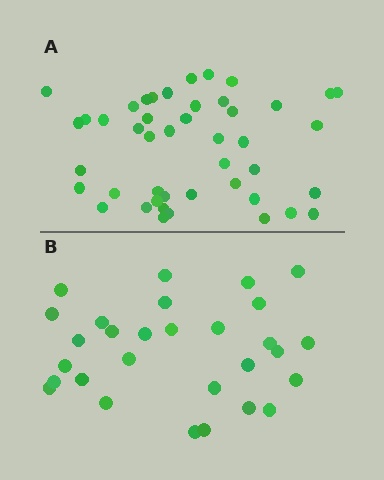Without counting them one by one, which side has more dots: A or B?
Region A (the top region) has more dots.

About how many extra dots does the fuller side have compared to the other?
Region A has approximately 15 more dots than region B.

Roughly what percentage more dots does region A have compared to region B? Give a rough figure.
About 55% more.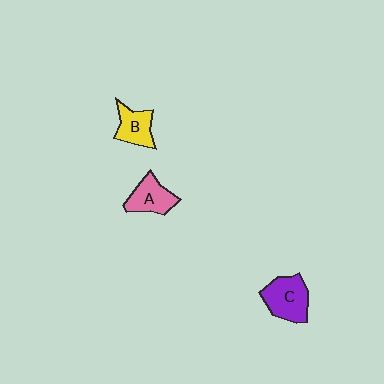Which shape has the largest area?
Shape C (purple).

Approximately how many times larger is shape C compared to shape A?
Approximately 1.3 times.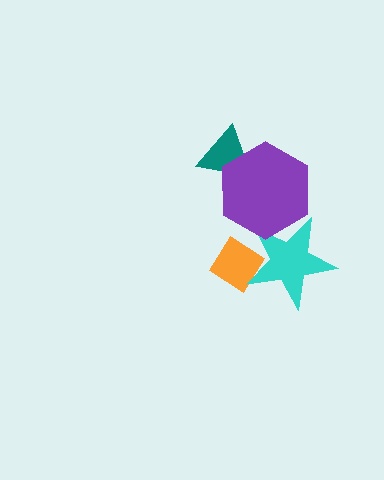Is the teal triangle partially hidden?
Yes, it is partially covered by another shape.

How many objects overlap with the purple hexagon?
2 objects overlap with the purple hexagon.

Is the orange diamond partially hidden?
Yes, it is partially covered by another shape.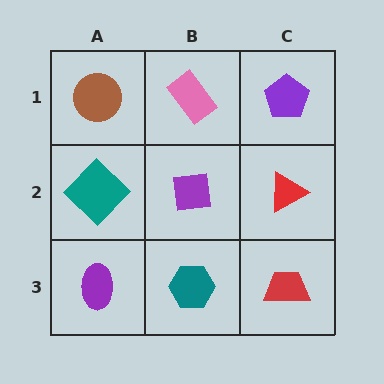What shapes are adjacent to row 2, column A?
A brown circle (row 1, column A), a purple ellipse (row 3, column A), a purple square (row 2, column B).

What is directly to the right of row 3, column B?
A red trapezoid.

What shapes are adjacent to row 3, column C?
A red triangle (row 2, column C), a teal hexagon (row 3, column B).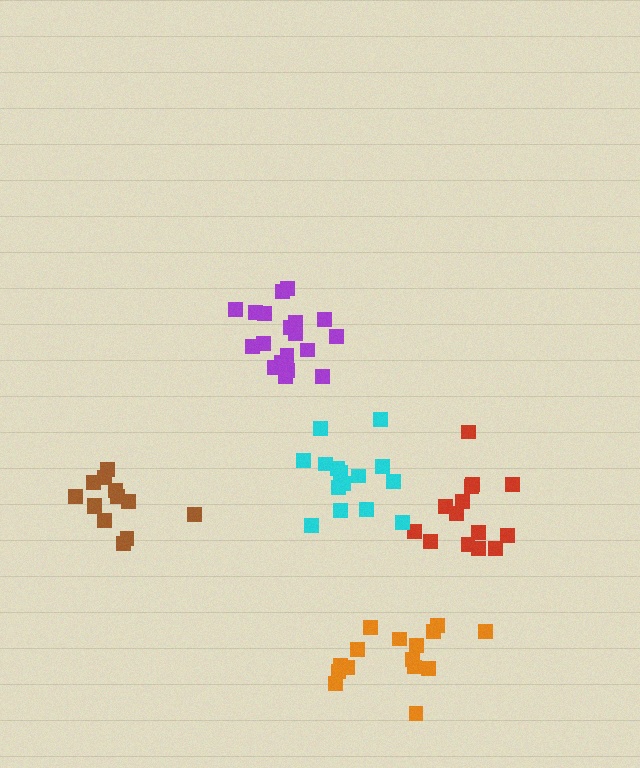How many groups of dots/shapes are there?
There are 5 groups.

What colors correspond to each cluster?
The clusters are colored: red, purple, cyan, orange, brown.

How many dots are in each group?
Group 1: 14 dots, Group 2: 19 dots, Group 3: 15 dots, Group 4: 15 dots, Group 5: 13 dots (76 total).